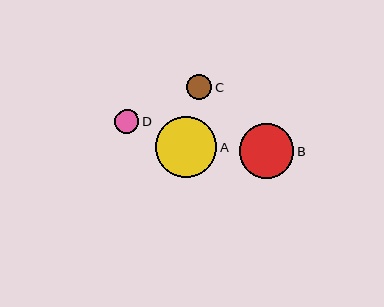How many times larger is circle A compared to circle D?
Circle A is approximately 2.5 times the size of circle D.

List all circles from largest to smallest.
From largest to smallest: A, B, C, D.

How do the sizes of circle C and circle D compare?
Circle C and circle D are approximately the same size.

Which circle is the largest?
Circle A is the largest with a size of approximately 61 pixels.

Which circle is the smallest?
Circle D is the smallest with a size of approximately 25 pixels.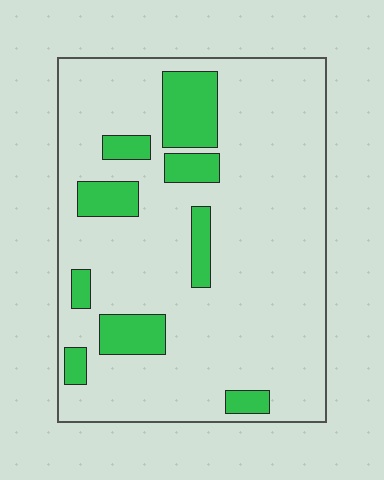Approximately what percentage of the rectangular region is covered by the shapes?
Approximately 15%.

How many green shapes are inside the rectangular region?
9.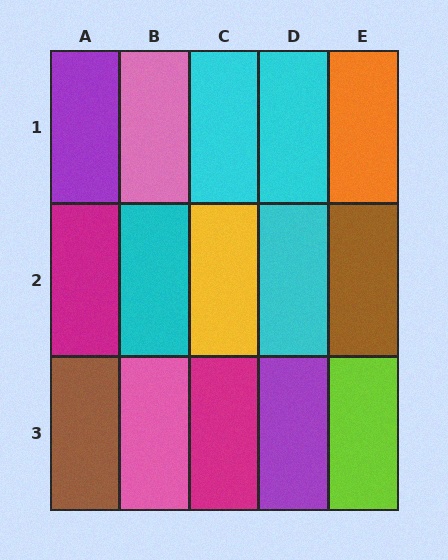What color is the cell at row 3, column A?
Brown.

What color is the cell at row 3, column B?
Pink.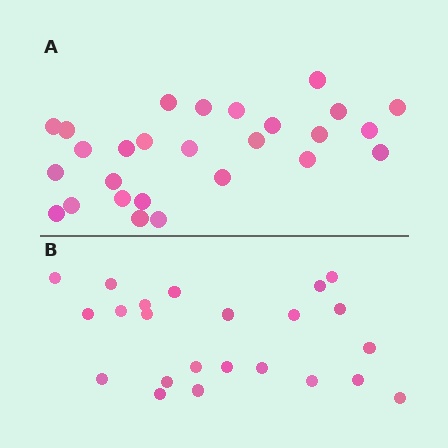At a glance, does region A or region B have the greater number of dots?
Region A (the top region) has more dots.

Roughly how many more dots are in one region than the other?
Region A has about 4 more dots than region B.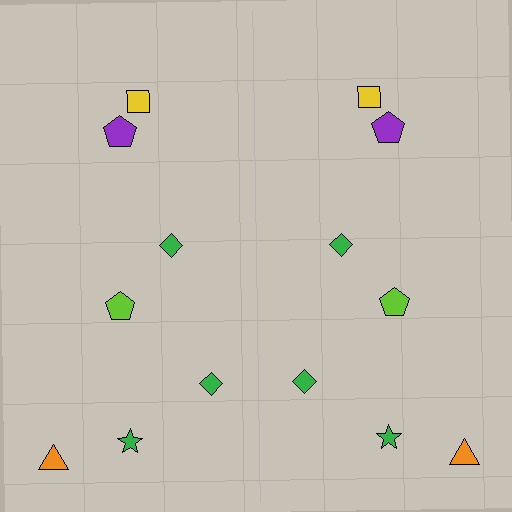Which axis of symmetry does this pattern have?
The pattern has a vertical axis of symmetry running through the center of the image.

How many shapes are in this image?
There are 14 shapes in this image.